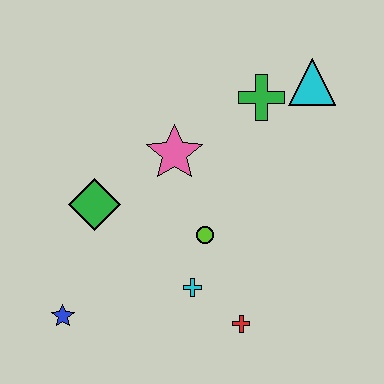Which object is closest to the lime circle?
The cyan cross is closest to the lime circle.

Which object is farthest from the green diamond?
The cyan triangle is farthest from the green diamond.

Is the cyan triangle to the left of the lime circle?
No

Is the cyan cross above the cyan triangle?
No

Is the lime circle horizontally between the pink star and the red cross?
Yes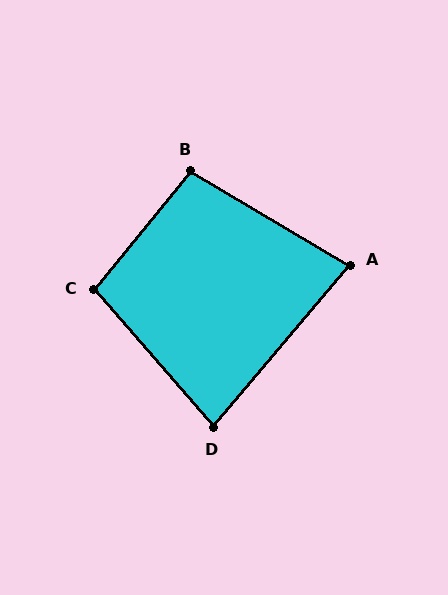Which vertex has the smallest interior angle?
A, at approximately 80 degrees.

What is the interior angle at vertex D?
Approximately 81 degrees (acute).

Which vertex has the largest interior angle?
C, at approximately 100 degrees.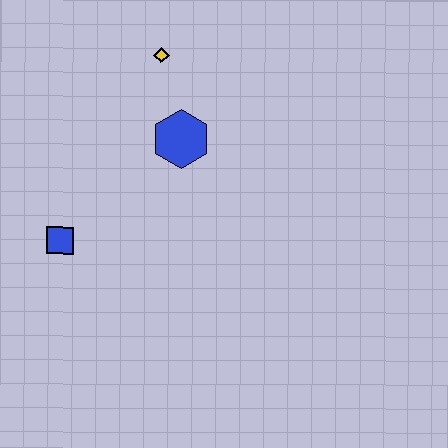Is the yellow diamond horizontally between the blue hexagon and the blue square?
Yes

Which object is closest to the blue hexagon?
The yellow diamond is closest to the blue hexagon.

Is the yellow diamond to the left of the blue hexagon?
Yes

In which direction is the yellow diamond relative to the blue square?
The yellow diamond is above the blue square.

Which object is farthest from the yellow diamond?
The blue square is farthest from the yellow diamond.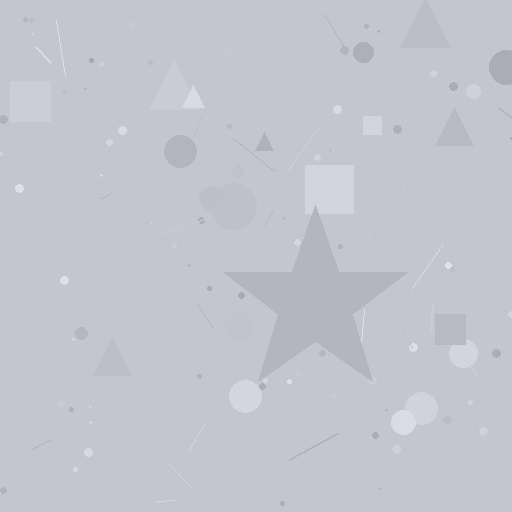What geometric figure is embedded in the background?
A star is embedded in the background.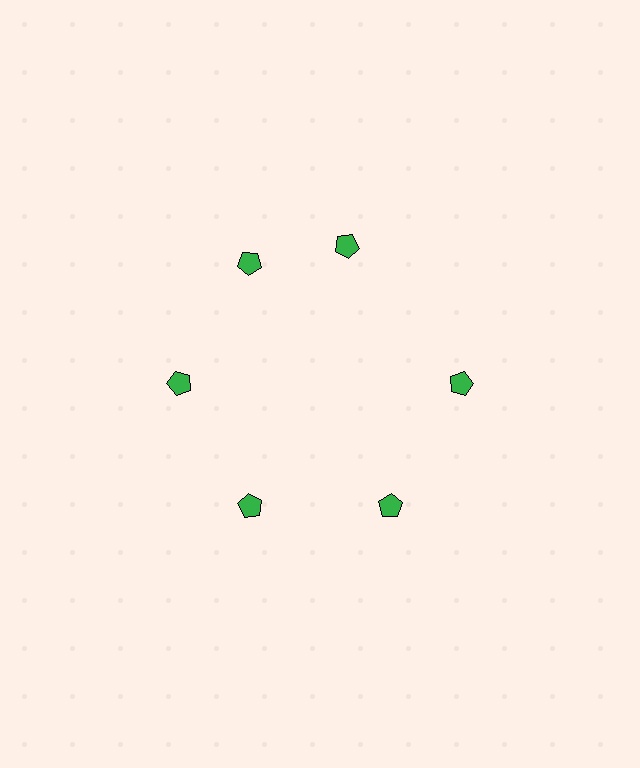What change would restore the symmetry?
The symmetry would be restored by rotating it back into even spacing with its neighbors so that all 6 pentagons sit at equal angles and equal distance from the center.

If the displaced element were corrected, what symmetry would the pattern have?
It would have 6-fold rotational symmetry — the pattern would map onto itself every 60 degrees.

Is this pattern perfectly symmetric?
No. The 6 green pentagons are arranged in a ring, but one element near the 1 o'clock position is rotated out of alignment along the ring, breaking the 6-fold rotational symmetry.